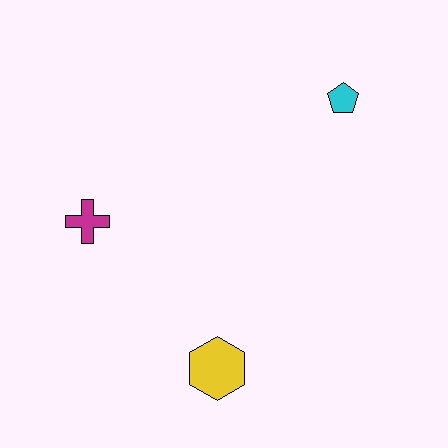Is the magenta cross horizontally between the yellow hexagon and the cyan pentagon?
No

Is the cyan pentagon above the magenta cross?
Yes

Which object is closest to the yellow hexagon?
The magenta cross is closest to the yellow hexagon.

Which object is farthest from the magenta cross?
The cyan pentagon is farthest from the magenta cross.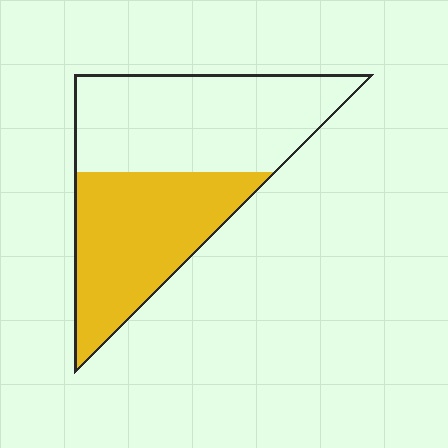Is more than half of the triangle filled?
No.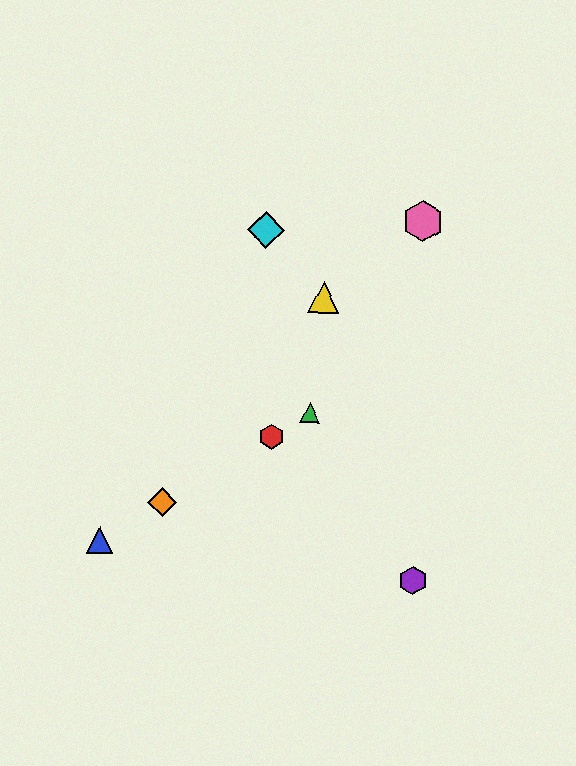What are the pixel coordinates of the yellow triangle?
The yellow triangle is at (324, 297).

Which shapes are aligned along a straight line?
The red hexagon, the blue triangle, the green triangle, the orange diamond are aligned along a straight line.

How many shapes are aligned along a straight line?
4 shapes (the red hexagon, the blue triangle, the green triangle, the orange diamond) are aligned along a straight line.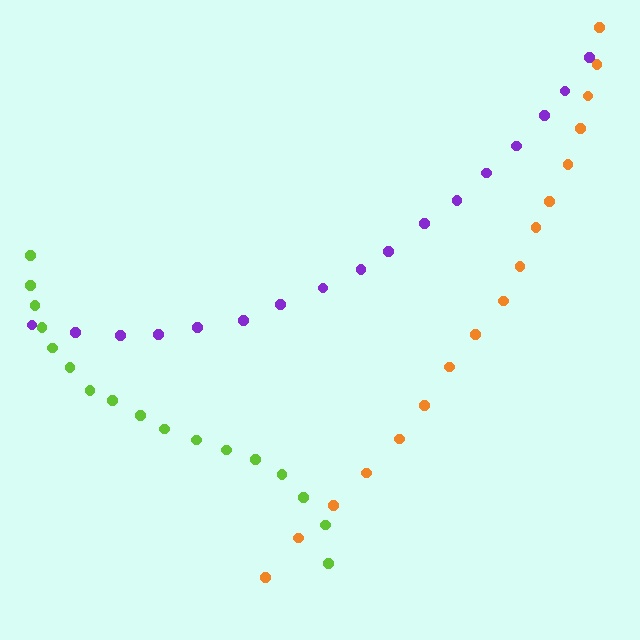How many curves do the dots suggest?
There are 3 distinct paths.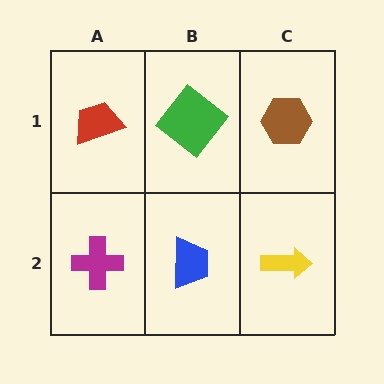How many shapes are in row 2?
3 shapes.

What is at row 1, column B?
A green diamond.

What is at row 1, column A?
A red trapezoid.